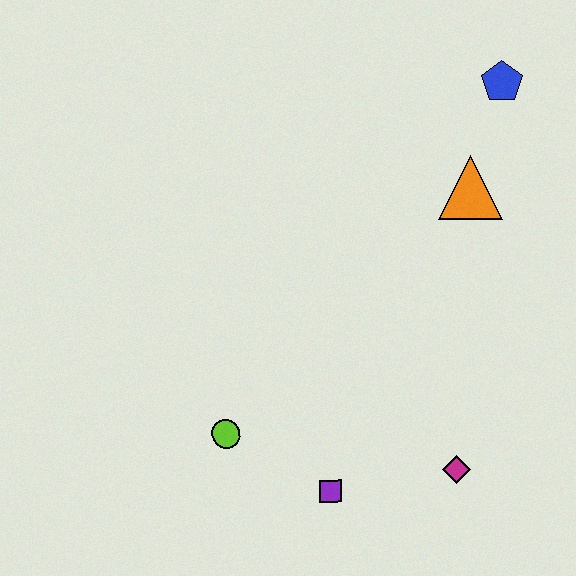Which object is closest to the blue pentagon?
The orange triangle is closest to the blue pentagon.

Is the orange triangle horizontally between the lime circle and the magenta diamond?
No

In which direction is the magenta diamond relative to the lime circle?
The magenta diamond is to the right of the lime circle.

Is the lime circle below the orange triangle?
Yes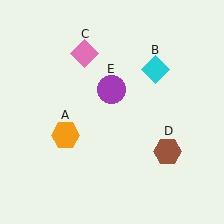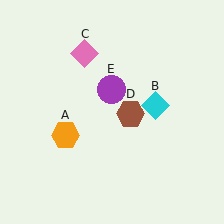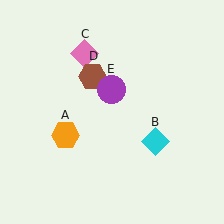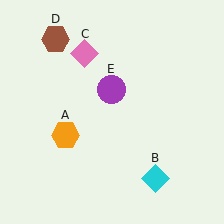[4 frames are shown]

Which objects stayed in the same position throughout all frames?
Orange hexagon (object A) and pink diamond (object C) and purple circle (object E) remained stationary.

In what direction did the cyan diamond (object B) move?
The cyan diamond (object B) moved down.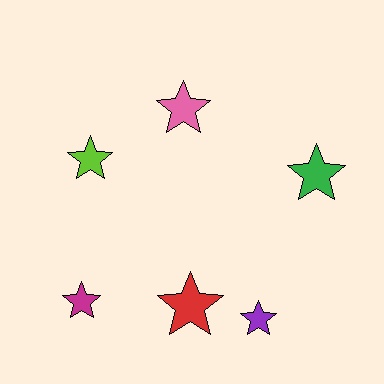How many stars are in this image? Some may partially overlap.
There are 6 stars.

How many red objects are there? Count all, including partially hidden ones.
There is 1 red object.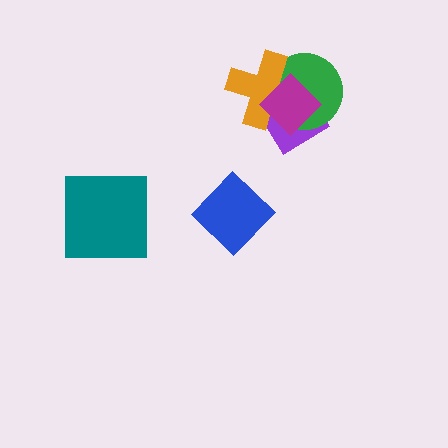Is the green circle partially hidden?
Yes, it is partially covered by another shape.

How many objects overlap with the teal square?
0 objects overlap with the teal square.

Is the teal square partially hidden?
No, no other shape covers it.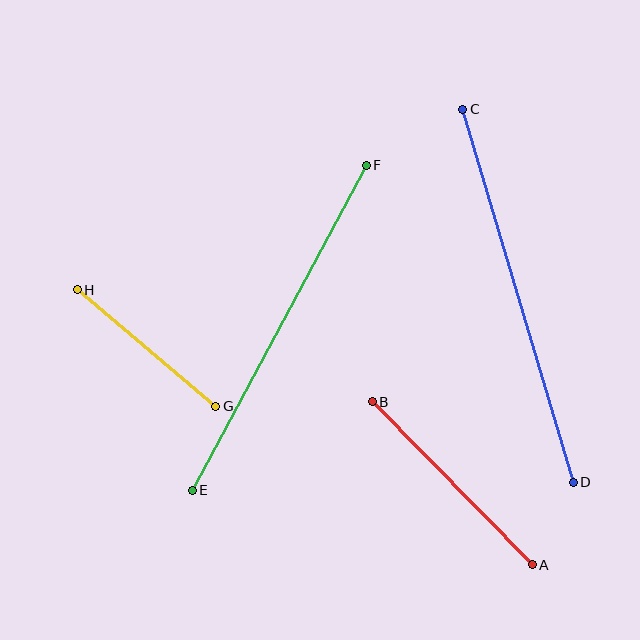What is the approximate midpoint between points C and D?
The midpoint is at approximately (518, 296) pixels.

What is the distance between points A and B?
The distance is approximately 229 pixels.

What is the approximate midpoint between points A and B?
The midpoint is at approximately (452, 483) pixels.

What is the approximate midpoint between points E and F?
The midpoint is at approximately (279, 328) pixels.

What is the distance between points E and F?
The distance is approximately 368 pixels.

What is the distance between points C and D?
The distance is approximately 389 pixels.